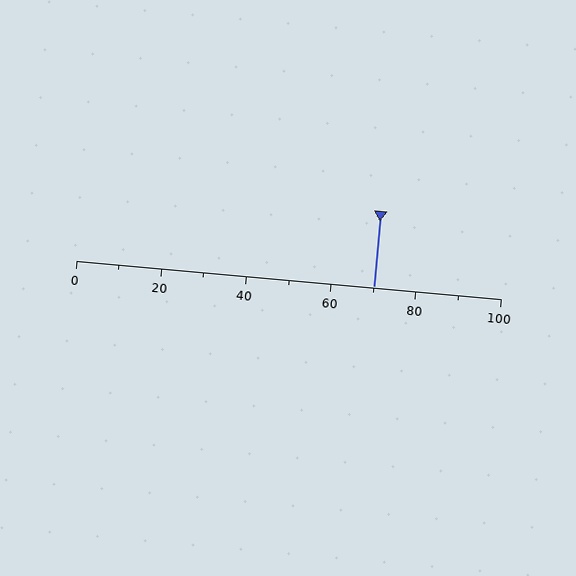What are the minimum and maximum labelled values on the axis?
The axis runs from 0 to 100.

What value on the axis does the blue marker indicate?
The marker indicates approximately 70.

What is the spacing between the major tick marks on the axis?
The major ticks are spaced 20 apart.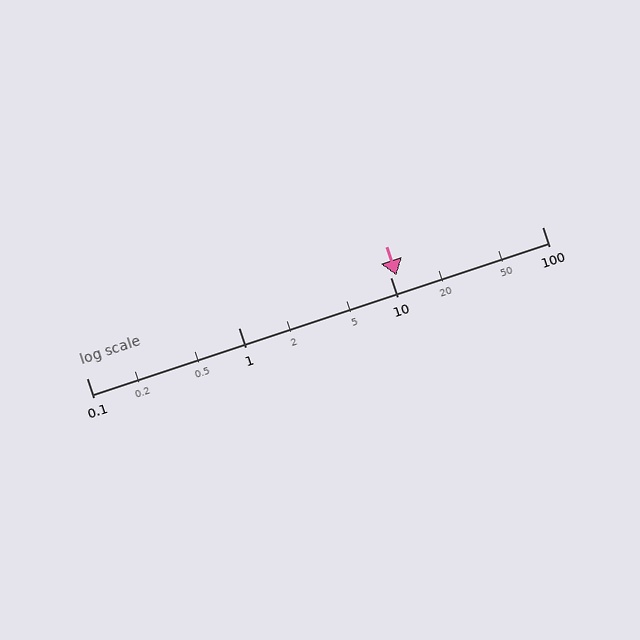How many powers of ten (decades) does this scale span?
The scale spans 3 decades, from 0.1 to 100.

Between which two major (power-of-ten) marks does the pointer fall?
The pointer is between 10 and 100.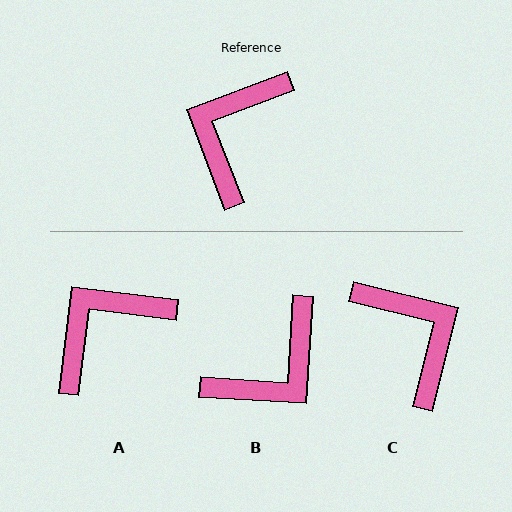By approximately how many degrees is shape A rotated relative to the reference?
Approximately 28 degrees clockwise.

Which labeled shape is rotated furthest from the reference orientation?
B, about 156 degrees away.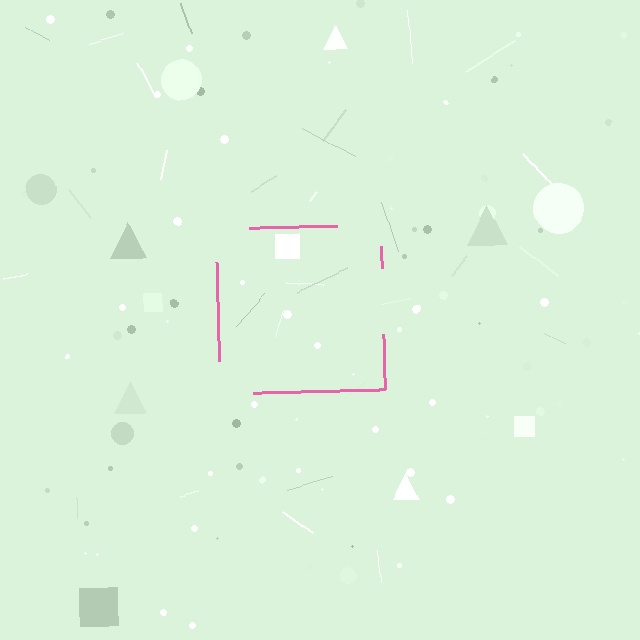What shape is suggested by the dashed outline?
The dashed outline suggests a square.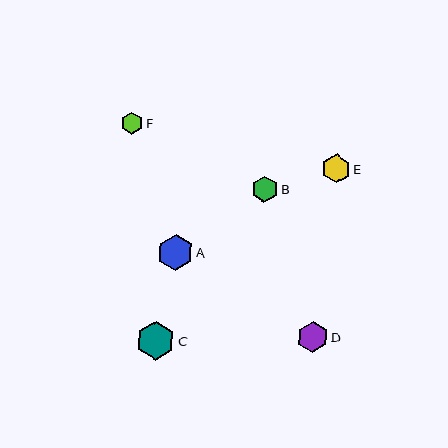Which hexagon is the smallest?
Hexagon F is the smallest with a size of approximately 22 pixels.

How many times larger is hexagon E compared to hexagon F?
Hexagon E is approximately 1.3 times the size of hexagon F.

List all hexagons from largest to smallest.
From largest to smallest: C, A, D, E, B, F.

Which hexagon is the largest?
Hexagon C is the largest with a size of approximately 39 pixels.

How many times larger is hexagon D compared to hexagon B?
Hexagon D is approximately 1.2 times the size of hexagon B.